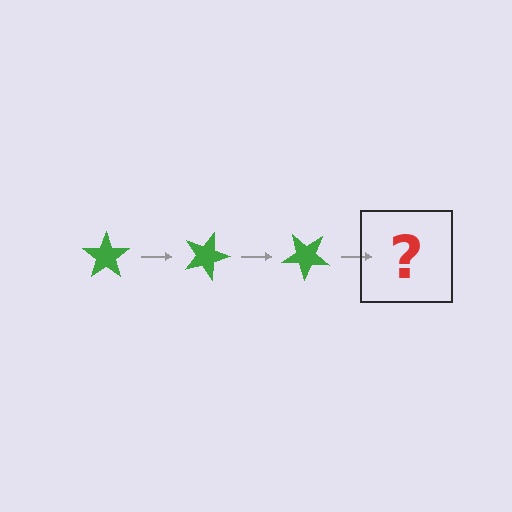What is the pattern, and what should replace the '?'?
The pattern is that the star rotates 20 degrees each step. The '?' should be a green star rotated 60 degrees.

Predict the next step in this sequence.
The next step is a green star rotated 60 degrees.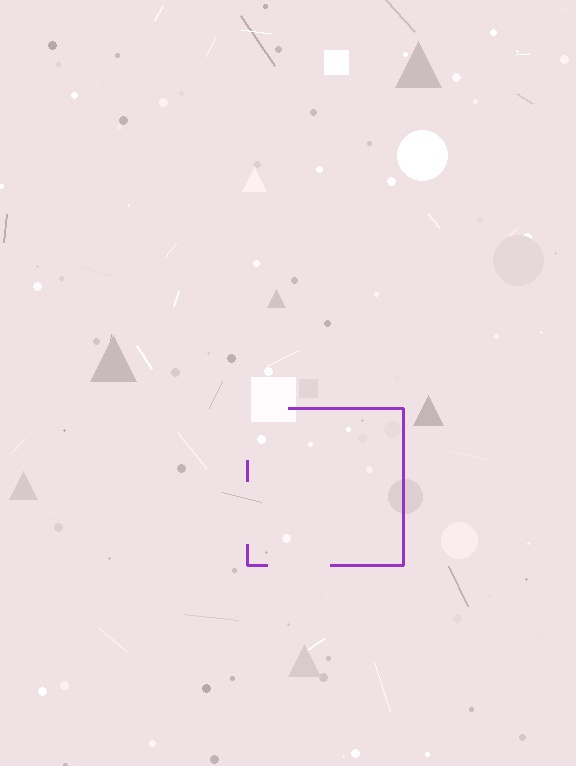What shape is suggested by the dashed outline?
The dashed outline suggests a square.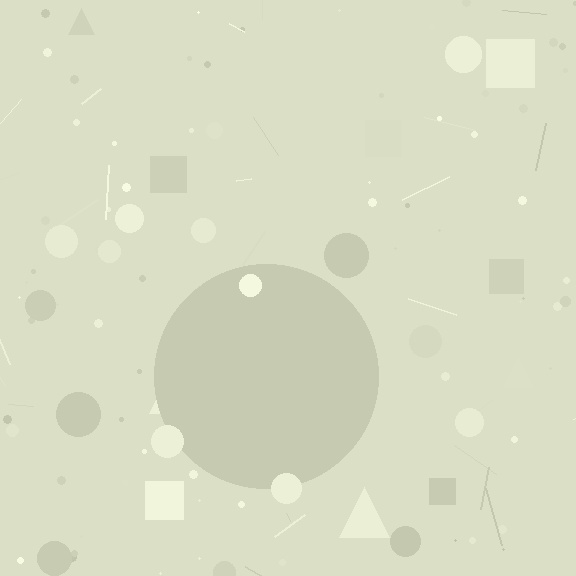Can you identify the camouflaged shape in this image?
The camouflaged shape is a circle.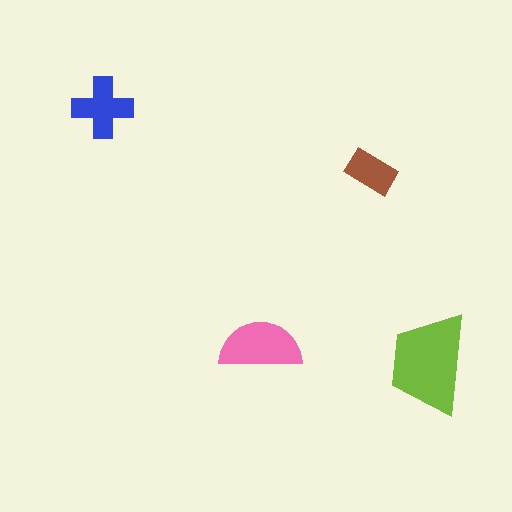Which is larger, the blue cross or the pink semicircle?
The pink semicircle.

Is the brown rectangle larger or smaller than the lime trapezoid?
Smaller.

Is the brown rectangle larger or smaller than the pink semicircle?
Smaller.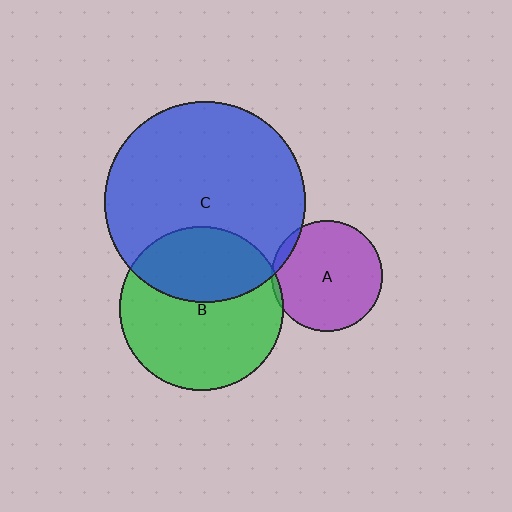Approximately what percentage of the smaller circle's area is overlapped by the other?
Approximately 5%.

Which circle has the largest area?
Circle C (blue).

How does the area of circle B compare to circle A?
Approximately 2.2 times.